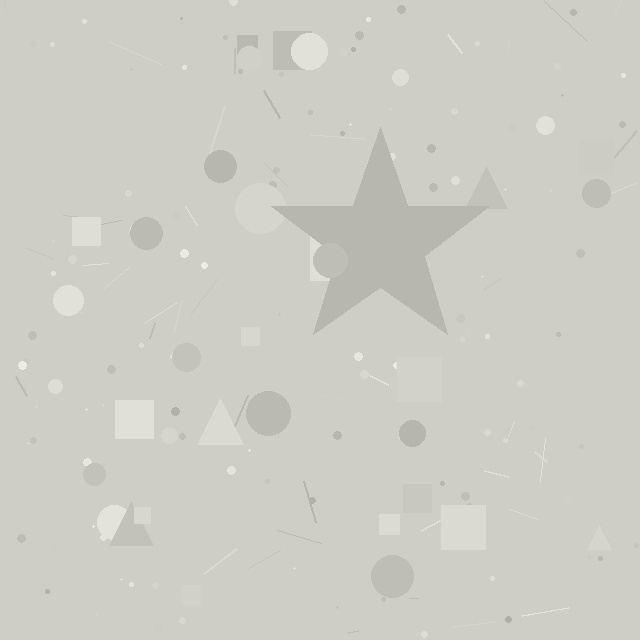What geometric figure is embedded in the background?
A star is embedded in the background.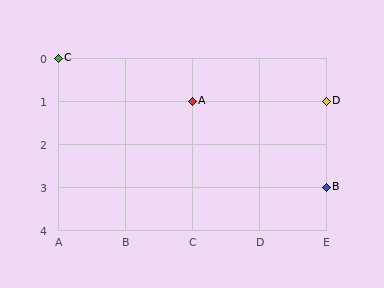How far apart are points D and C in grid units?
Points D and C are 4 columns and 1 row apart (about 4.1 grid units diagonally).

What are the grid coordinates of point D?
Point D is at grid coordinates (E, 1).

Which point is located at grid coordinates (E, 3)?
Point B is at (E, 3).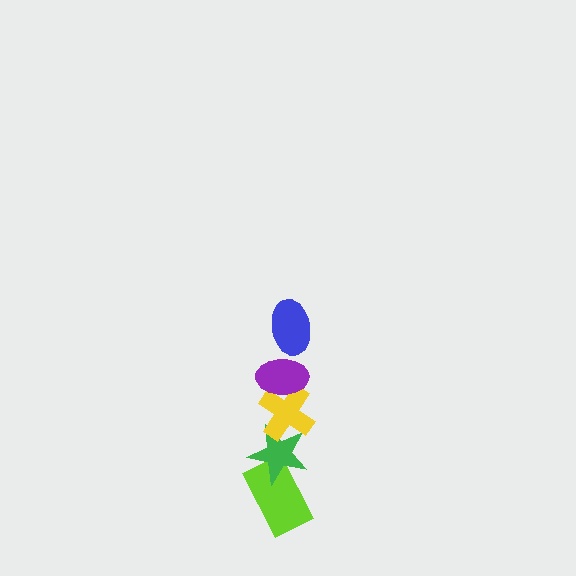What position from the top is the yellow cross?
The yellow cross is 3rd from the top.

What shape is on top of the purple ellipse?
The blue ellipse is on top of the purple ellipse.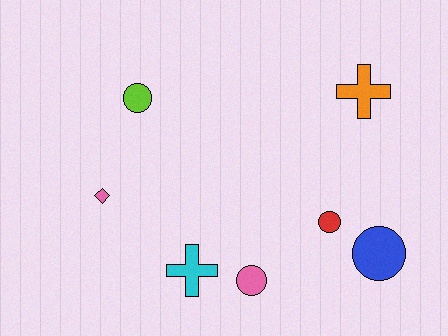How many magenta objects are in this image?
There are no magenta objects.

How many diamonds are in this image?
There is 1 diamond.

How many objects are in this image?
There are 7 objects.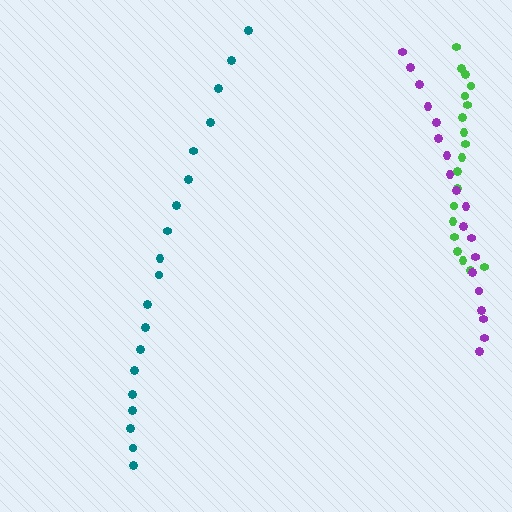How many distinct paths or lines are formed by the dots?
There are 3 distinct paths.